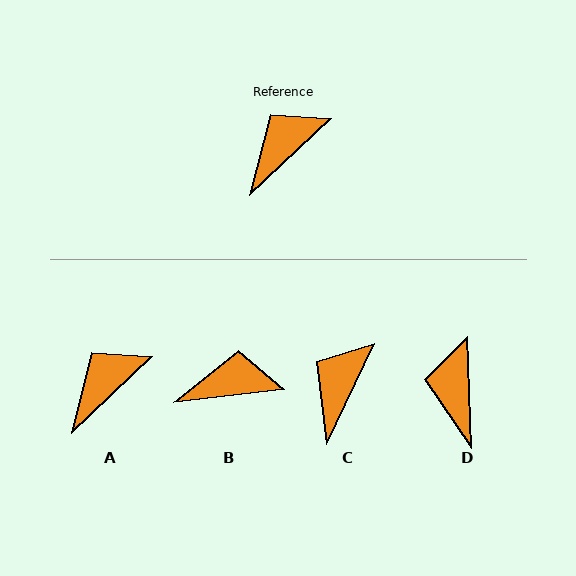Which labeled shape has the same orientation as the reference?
A.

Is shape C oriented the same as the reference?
No, it is off by about 21 degrees.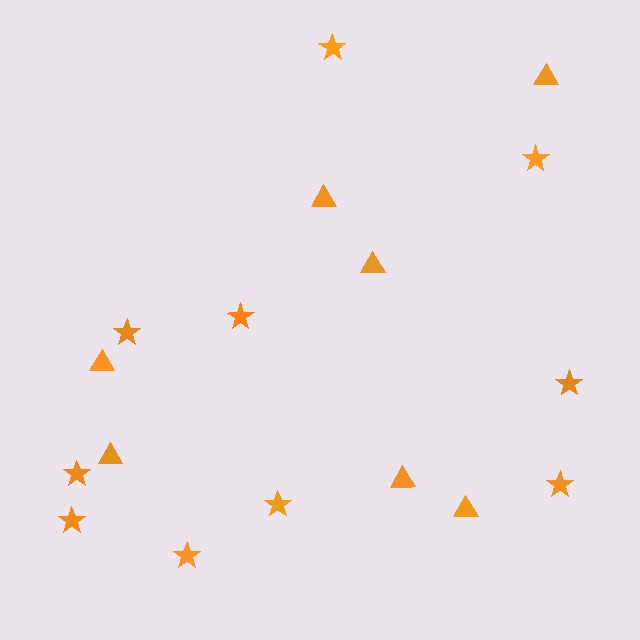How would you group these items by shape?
There are 2 groups: one group of stars (10) and one group of triangles (7).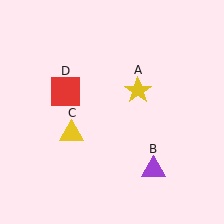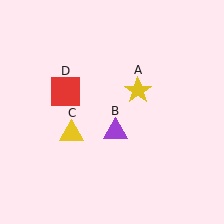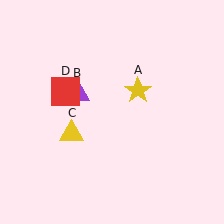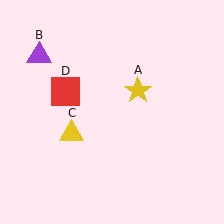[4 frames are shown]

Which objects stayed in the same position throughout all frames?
Yellow star (object A) and yellow triangle (object C) and red square (object D) remained stationary.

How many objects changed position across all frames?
1 object changed position: purple triangle (object B).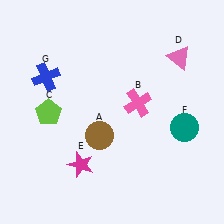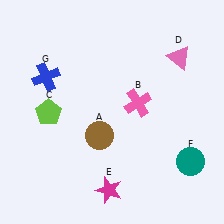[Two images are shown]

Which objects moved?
The objects that moved are: the magenta star (E), the teal circle (F).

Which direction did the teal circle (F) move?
The teal circle (F) moved down.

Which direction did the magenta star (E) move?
The magenta star (E) moved right.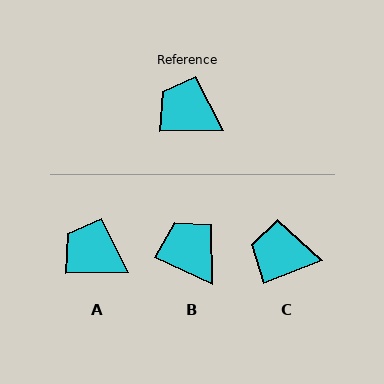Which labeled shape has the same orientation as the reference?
A.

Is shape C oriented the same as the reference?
No, it is off by about 20 degrees.